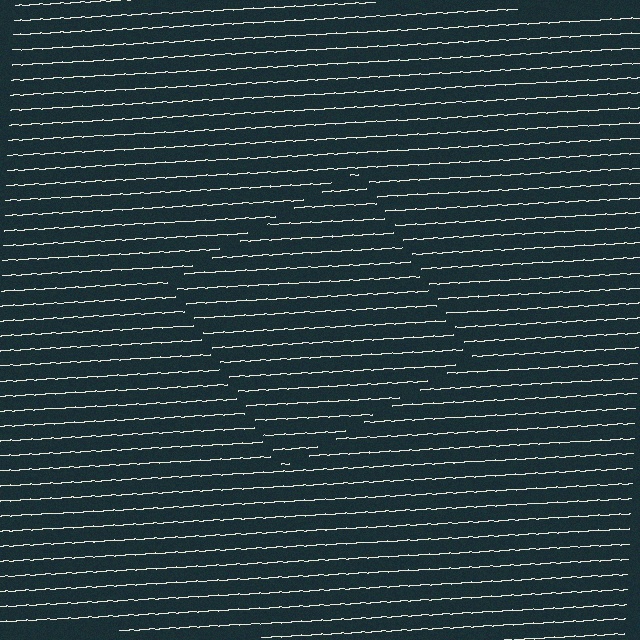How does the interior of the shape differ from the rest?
The interior of the shape contains the same grating, shifted by half a period — the contour is defined by the phase discontinuity where line-ends from the inner and outer gratings abut.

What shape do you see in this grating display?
An illusory square. The interior of the shape contains the same grating, shifted by half a period — the contour is defined by the phase discontinuity where line-ends from the inner and outer gratings abut.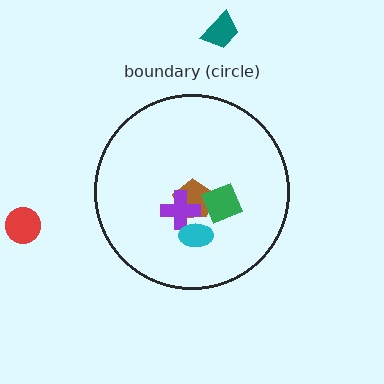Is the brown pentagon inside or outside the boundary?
Inside.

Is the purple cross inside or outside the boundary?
Inside.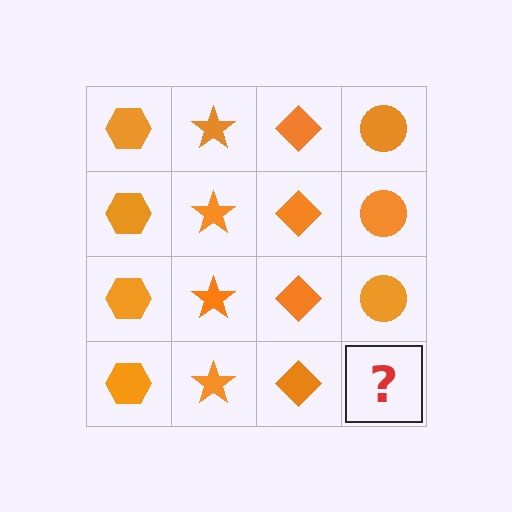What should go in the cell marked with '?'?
The missing cell should contain an orange circle.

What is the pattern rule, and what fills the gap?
The rule is that each column has a consistent shape. The gap should be filled with an orange circle.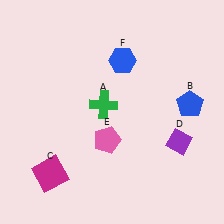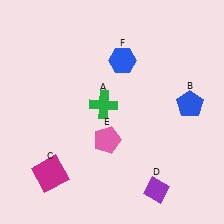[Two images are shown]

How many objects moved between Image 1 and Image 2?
1 object moved between the two images.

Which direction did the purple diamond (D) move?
The purple diamond (D) moved down.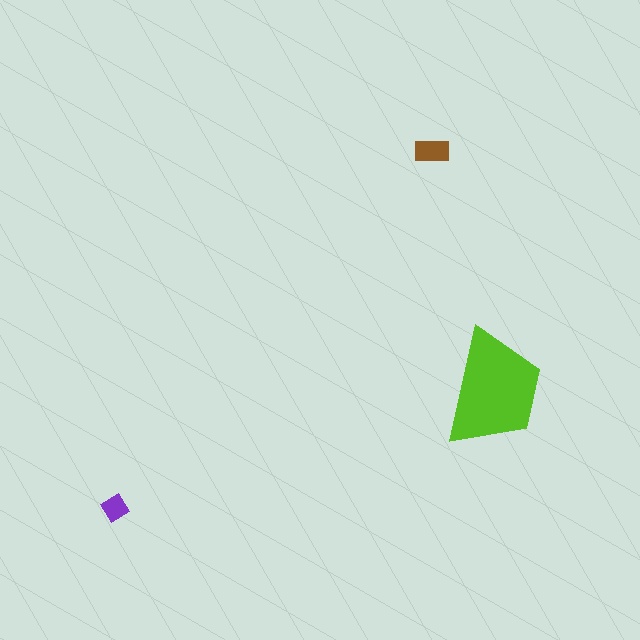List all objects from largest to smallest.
The lime trapezoid, the brown rectangle, the purple diamond.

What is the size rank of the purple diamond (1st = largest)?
3rd.